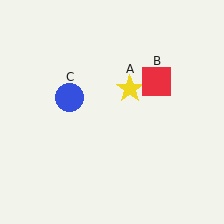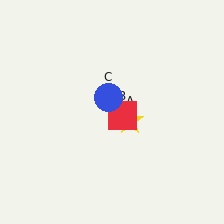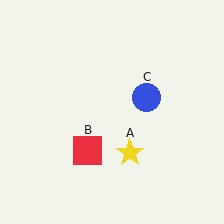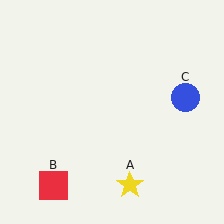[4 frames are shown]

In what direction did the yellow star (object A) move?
The yellow star (object A) moved down.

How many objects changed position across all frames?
3 objects changed position: yellow star (object A), red square (object B), blue circle (object C).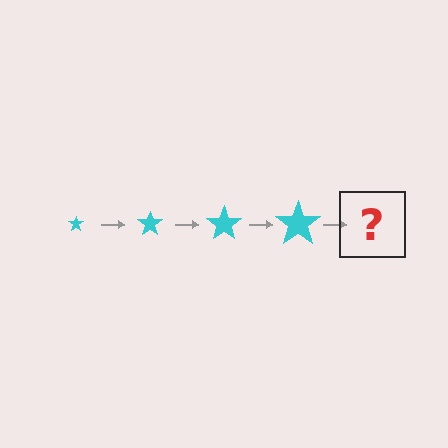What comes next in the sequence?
The next element should be a cyan star, larger than the previous one.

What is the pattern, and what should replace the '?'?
The pattern is that the star gets progressively larger each step. The '?' should be a cyan star, larger than the previous one.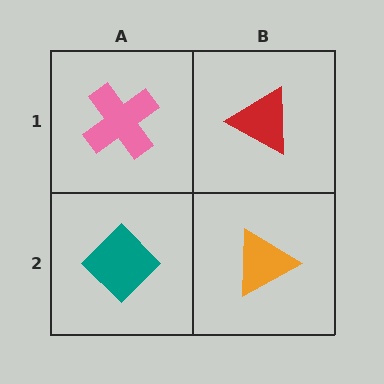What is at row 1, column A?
A pink cross.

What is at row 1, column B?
A red triangle.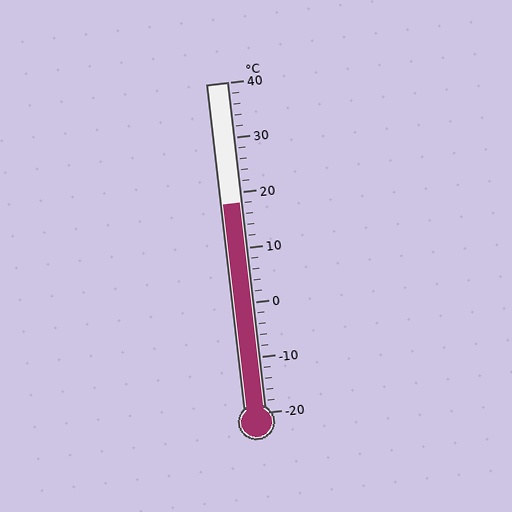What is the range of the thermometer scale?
The thermometer scale ranges from -20°C to 40°C.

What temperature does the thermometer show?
The thermometer shows approximately 18°C.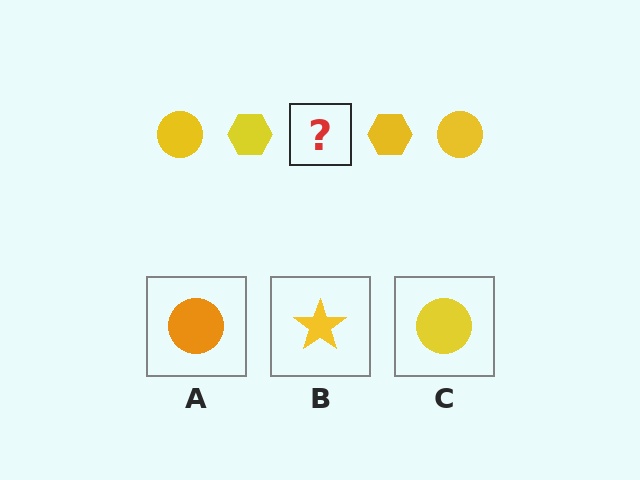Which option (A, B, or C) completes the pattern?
C.